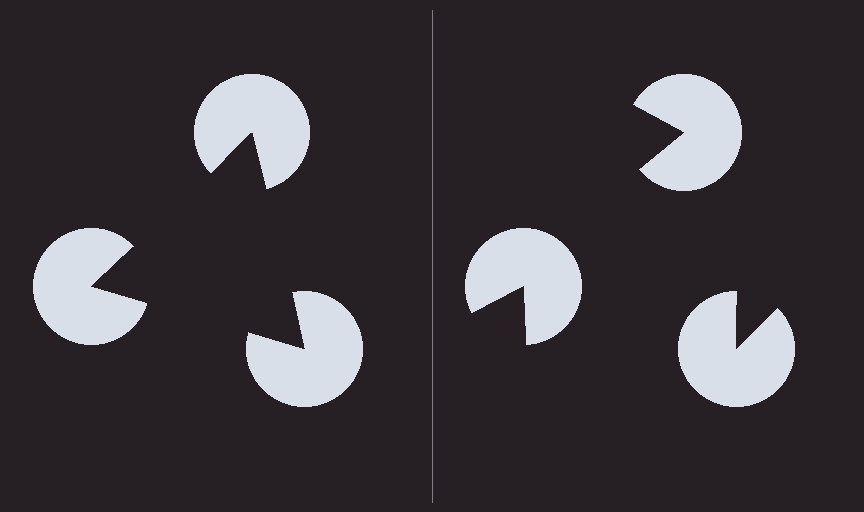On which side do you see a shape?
An illusory triangle appears on the left side. On the right side the wedge cuts are rotated, so no coherent shape forms.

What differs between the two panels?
The pac-man discs are positioned identically on both sides; only the wedge orientations differ. On the left they align to a triangle; on the right they are misaligned.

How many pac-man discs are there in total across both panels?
6 — 3 on each side.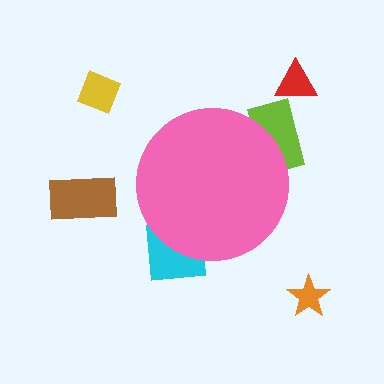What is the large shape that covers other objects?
A pink circle.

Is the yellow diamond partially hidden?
No, the yellow diamond is fully visible.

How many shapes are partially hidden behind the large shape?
2 shapes are partially hidden.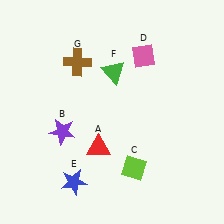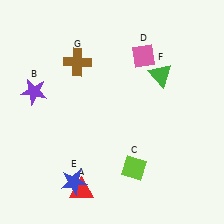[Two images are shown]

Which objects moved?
The objects that moved are: the red triangle (A), the purple star (B), the green triangle (F).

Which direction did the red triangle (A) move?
The red triangle (A) moved down.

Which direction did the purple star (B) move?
The purple star (B) moved up.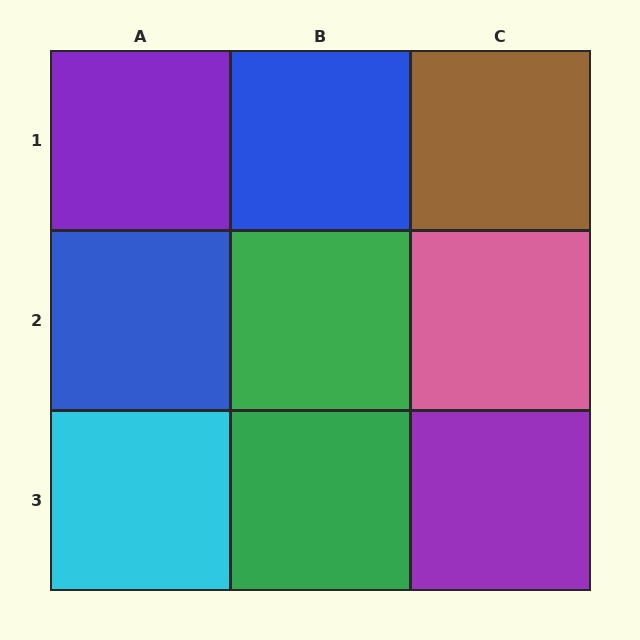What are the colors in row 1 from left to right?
Purple, blue, brown.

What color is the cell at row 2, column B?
Green.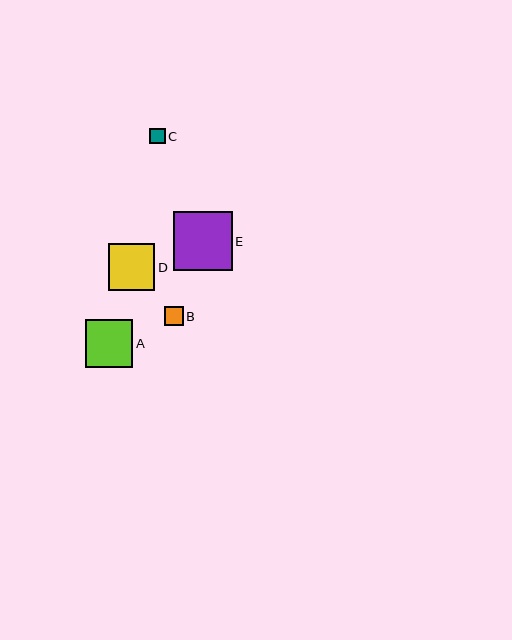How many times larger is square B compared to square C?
Square B is approximately 1.2 times the size of square C.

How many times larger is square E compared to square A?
Square E is approximately 1.2 times the size of square A.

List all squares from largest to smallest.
From largest to smallest: E, A, D, B, C.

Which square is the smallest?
Square C is the smallest with a size of approximately 16 pixels.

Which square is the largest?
Square E is the largest with a size of approximately 59 pixels.